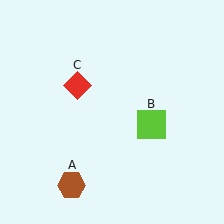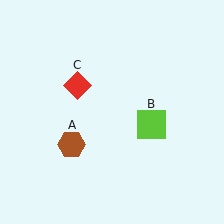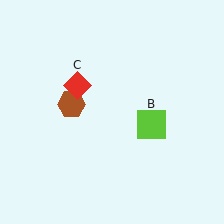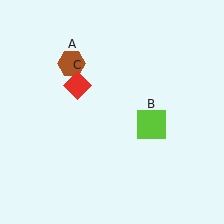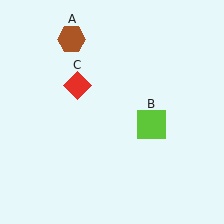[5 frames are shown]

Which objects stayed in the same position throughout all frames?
Lime square (object B) and red diamond (object C) remained stationary.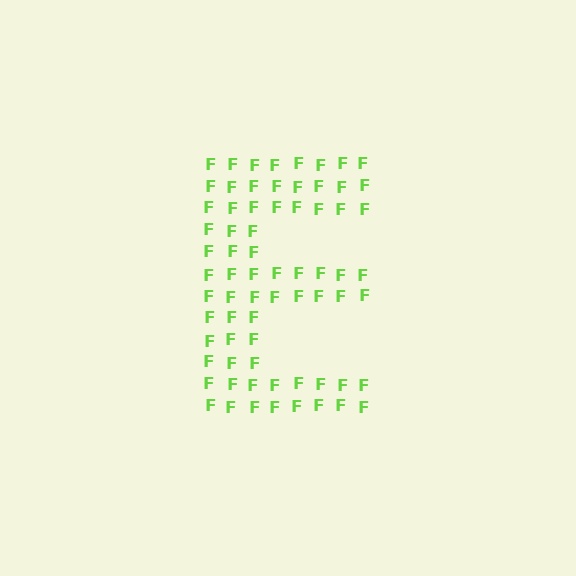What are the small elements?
The small elements are letter F's.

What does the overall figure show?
The overall figure shows the letter E.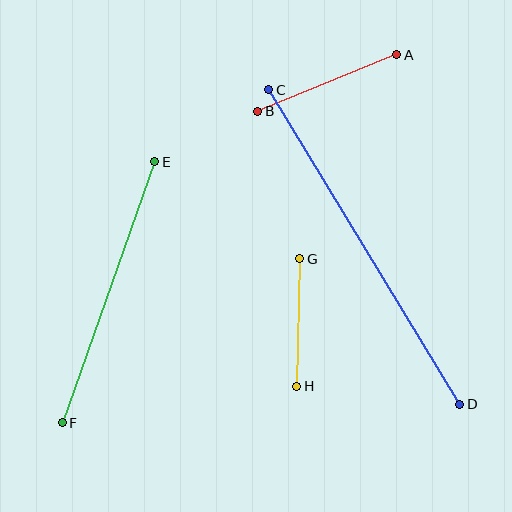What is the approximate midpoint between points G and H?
The midpoint is at approximately (298, 323) pixels.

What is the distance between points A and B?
The distance is approximately 150 pixels.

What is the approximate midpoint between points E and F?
The midpoint is at approximately (108, 292) pixels.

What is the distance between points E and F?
The distance is approximately 277 pixels.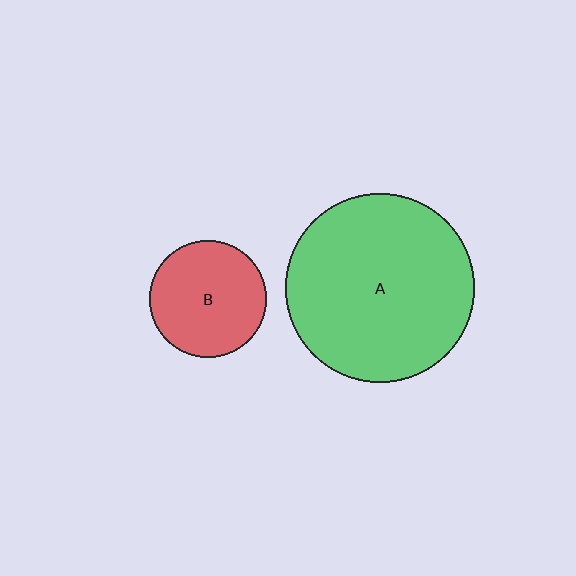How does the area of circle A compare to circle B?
Approximately 2.6 times.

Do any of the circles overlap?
No, none of the circles overlap.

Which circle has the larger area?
Circle A (green).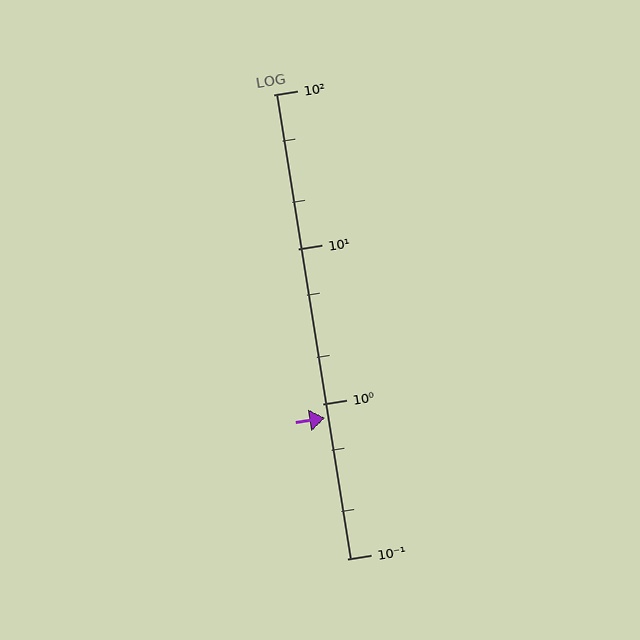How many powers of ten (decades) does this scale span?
The scale spans 3 decades, from 0.1 to 100.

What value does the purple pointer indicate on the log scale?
The pointer indicates approximately 0.81.